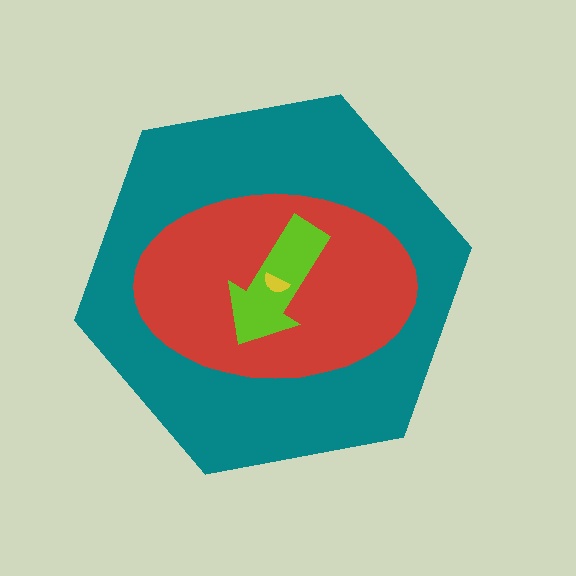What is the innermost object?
The yellow semicircle.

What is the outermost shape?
The teal hexagon.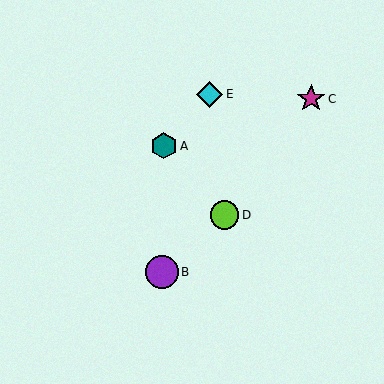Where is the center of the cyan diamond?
The center of the cyan diamond is at (210, 94).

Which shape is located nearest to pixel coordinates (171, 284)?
The purple circle (labeled B) at (162, 272) is nearest to that location.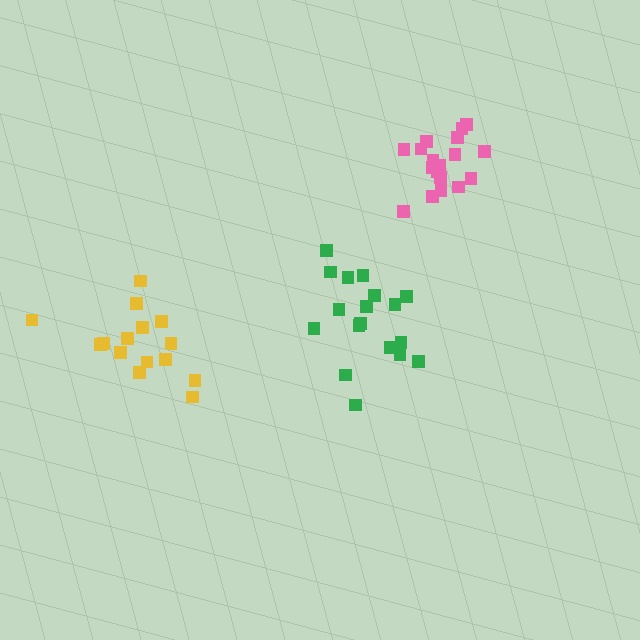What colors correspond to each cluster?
The clusters are colored: yellow, green, pink.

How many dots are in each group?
Group 1: 15 dots, Group 2: 18 dots, Group 3: 18 dots (51 total).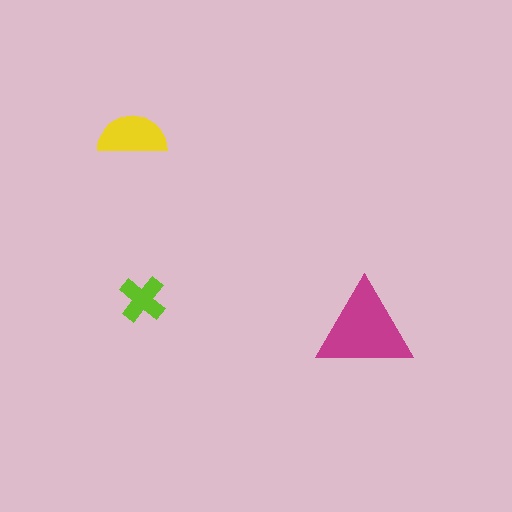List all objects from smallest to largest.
The lime cross, the yellow semicircle, the magenta triangle.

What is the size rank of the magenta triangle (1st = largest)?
1st.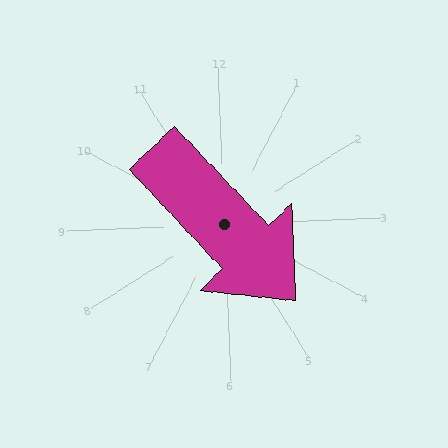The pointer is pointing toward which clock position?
Roughly 5 o'clock.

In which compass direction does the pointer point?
Southeast.